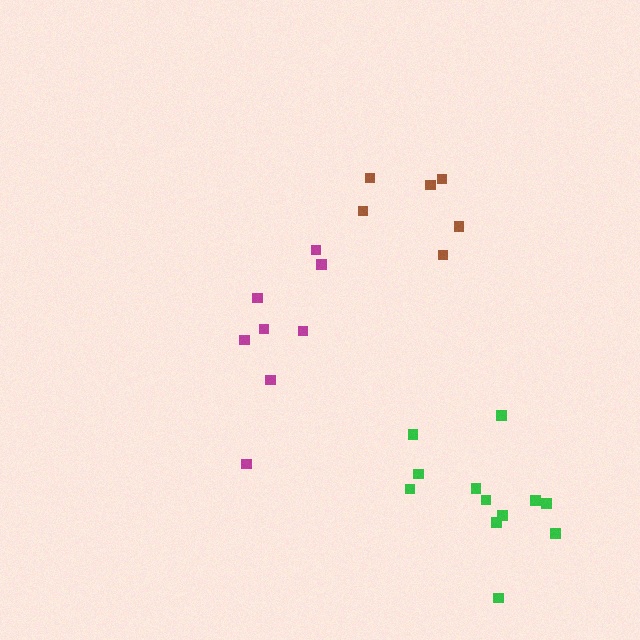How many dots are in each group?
Group 1: 6 dots, Group 2: 12 dots, Group 3: 8 dots (26 total).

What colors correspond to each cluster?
The clusters are colored: brown, green, magenta.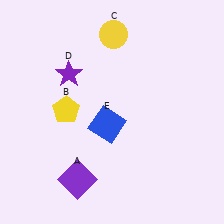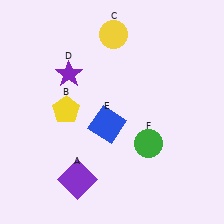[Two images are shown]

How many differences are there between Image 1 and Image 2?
There is 1 difference between the two images.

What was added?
A green circle (F) was added in Image 2.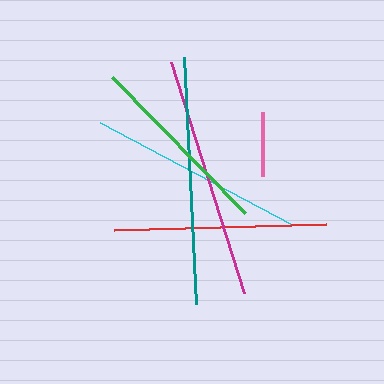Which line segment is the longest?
The teal line is the longest at approximately 247 pixels.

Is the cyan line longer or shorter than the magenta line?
The magenta line is longer than the cyan line.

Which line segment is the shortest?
The pink line is the shortest at approximately 64 pixels.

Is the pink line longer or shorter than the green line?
The green line is longer than the pink line.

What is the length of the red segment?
The red segment is approximately 213 pixels long.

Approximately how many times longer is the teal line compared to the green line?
The teal line is approximately 1.3 times the length of the green line.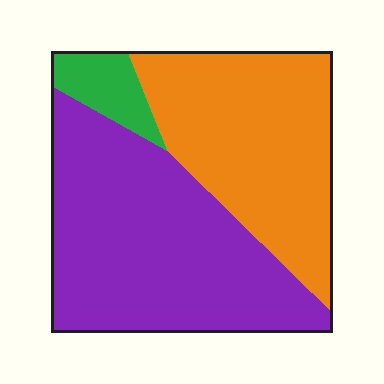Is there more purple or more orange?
Purple.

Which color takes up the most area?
Purple, at roughly 50%.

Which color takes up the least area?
Green, at roughly 5%.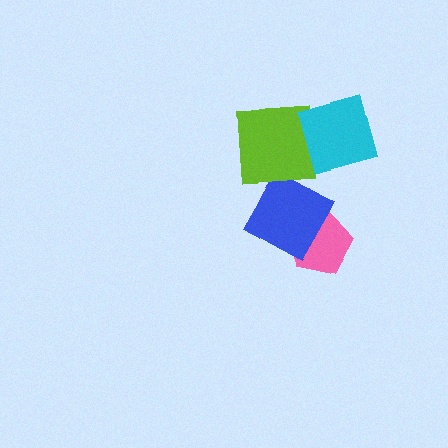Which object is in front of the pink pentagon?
The blue diamond is in front of the pink pentagon.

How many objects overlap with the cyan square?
1 object overlaps with the cyan square.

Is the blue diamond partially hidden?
Yes, it is partially covered by another shape.